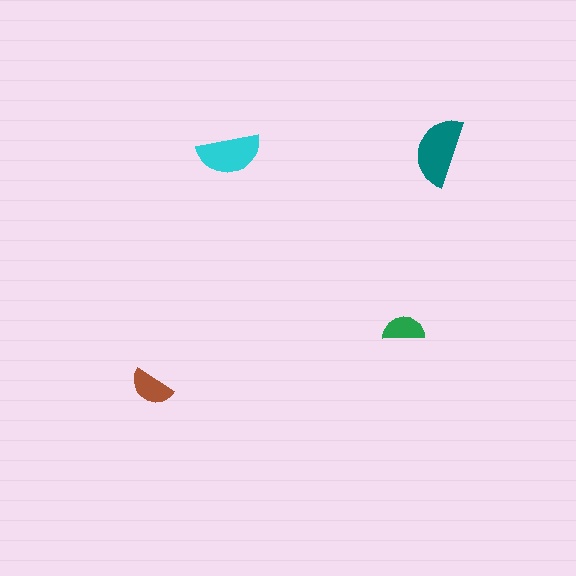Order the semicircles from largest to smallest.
the teal one, the cyan one, the brown one, the green one.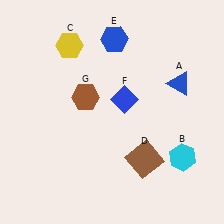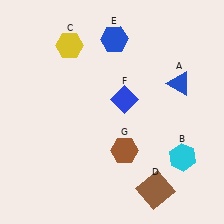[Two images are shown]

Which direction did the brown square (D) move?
The brown square (D) moved down.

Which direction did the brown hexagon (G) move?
The brown hexagon (G) moved down.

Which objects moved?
The objects that moved are: the brown square (D), the brown hexagon (G).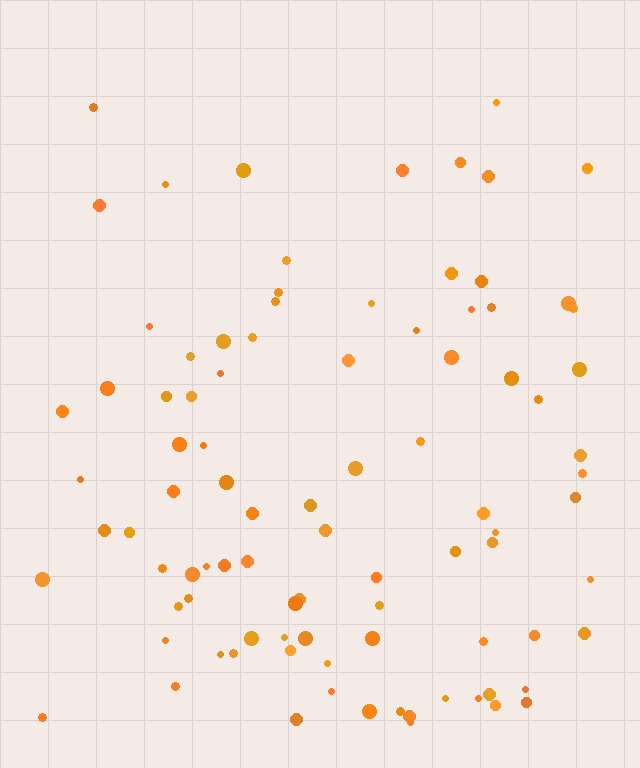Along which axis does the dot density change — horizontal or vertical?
Vertical.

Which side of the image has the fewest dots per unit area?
The top.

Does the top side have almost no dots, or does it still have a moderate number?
Still a moderate number, just noticeably fewer than the bottom.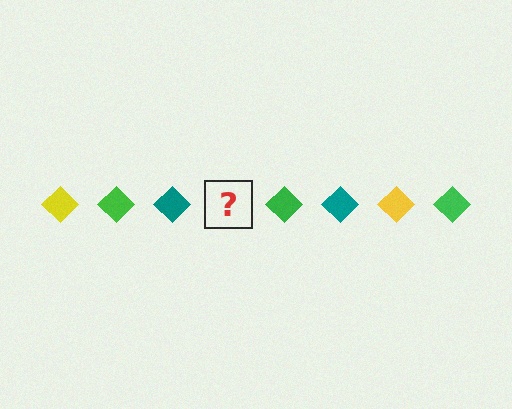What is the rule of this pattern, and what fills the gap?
The rule is that the pattern cycles through yellow, green, teal diamonds. The gap should be filled with a yellow diamond.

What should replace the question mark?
The question mark should be replaced with a yellow diamond.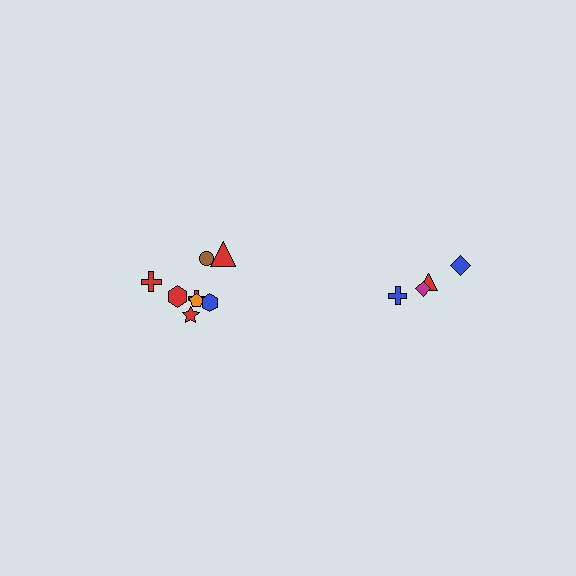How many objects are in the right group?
There are 4 objects.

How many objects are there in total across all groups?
There are 12 objects.